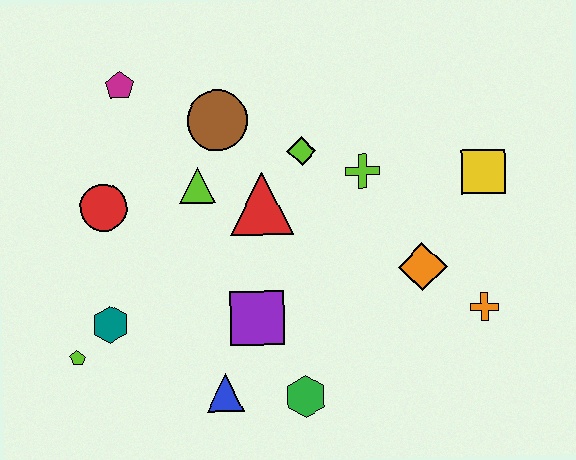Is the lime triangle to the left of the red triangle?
Yes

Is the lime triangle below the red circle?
No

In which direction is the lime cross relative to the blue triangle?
The lime cross is above the blue triangle.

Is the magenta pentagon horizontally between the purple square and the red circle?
Yes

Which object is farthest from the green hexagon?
The magenta pentagon is farthest from the green hexagon.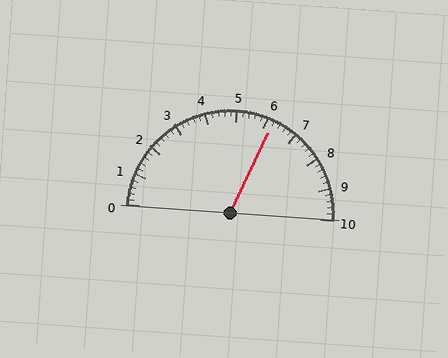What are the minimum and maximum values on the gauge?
The gauge ranges from 0 to 10.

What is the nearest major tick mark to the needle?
The nearest major tick mark is 6.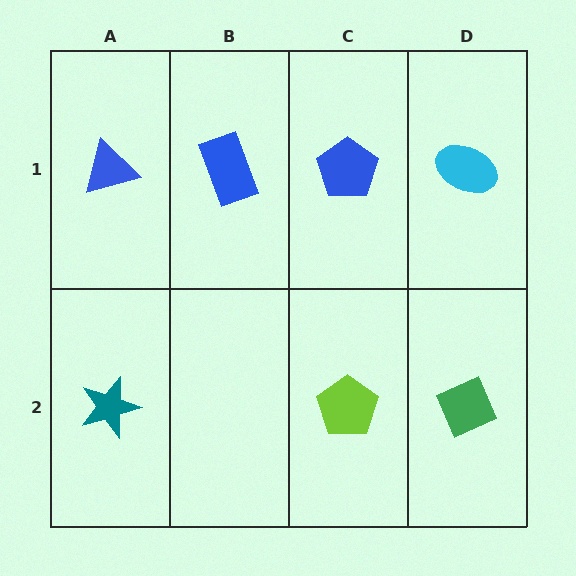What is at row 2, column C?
A lime pentagon.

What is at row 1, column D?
A cyan ellipse.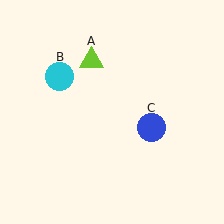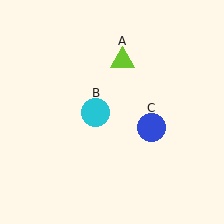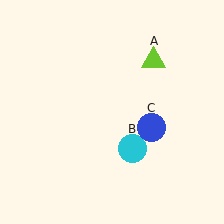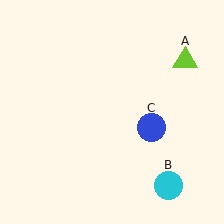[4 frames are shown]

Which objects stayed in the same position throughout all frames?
Blue circle (object C) remained stationary.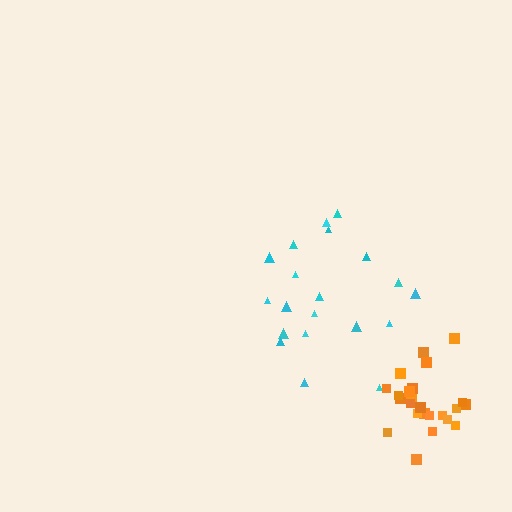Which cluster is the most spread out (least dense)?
Cyan.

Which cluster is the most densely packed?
Orange.